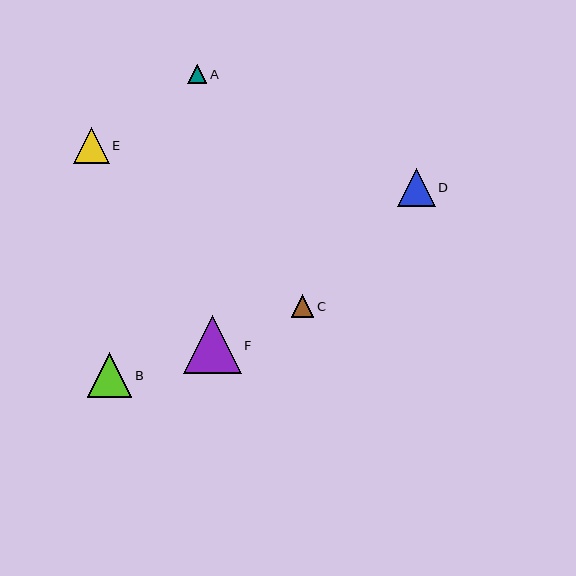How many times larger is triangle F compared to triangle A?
Triangle F is approximately 3.0 times the size of triangle A.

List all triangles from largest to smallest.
From largest to smallest: F, B, D, E, C, A.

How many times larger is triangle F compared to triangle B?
Triangle F is approximately 1.3 times the size of triangle B.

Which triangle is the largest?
Triangle F is the largest with a size of approximately 58 pixels.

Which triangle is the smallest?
Triangle A is the smallest with a size of approximately 19 pixels.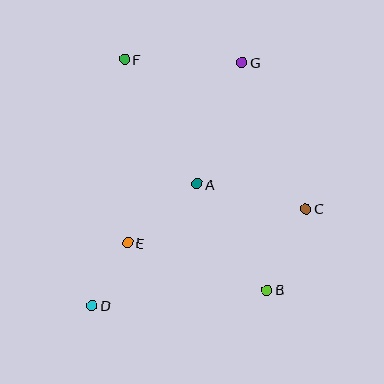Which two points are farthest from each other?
Points D and G are farthest from each other.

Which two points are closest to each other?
Points D and E are closest to each other.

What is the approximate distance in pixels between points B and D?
The distance between B and D is approximately 176 pixels.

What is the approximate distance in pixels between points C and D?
The distance between C and D is approximately 235 pixels.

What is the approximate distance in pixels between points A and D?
The distance between A and D is approximately 161 pixels.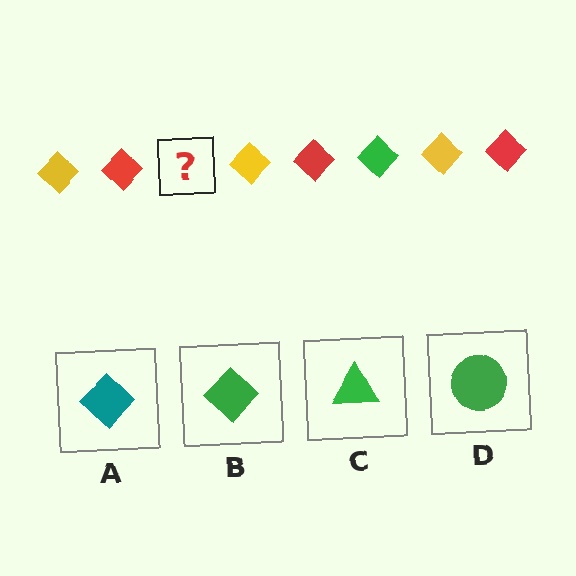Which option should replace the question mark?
Option B.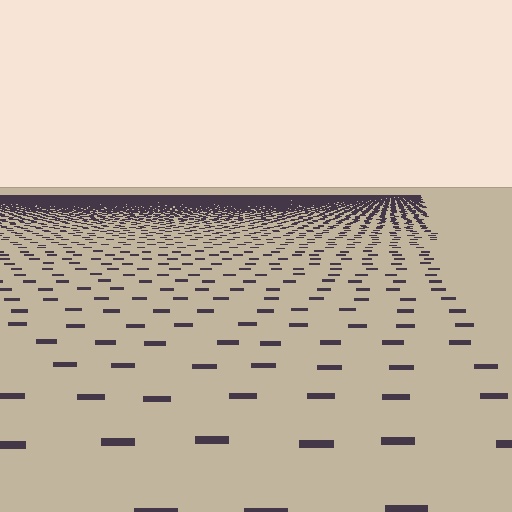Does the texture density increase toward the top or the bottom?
Density increases toward the top.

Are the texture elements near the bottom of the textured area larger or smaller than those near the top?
Larger. Near the bottom, elements are closer to the viewer and appear at a bigger on-screen size.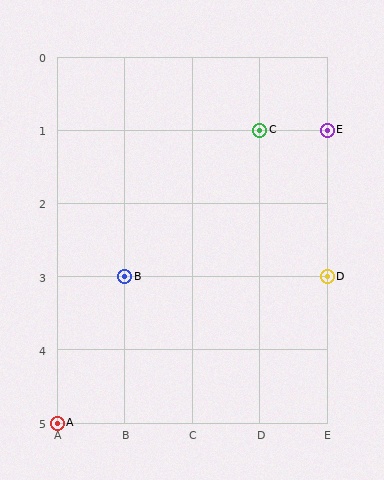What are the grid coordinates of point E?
Point E is at grid coordinates (E, 1).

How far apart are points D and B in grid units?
Points D and B are 3 columns apart.